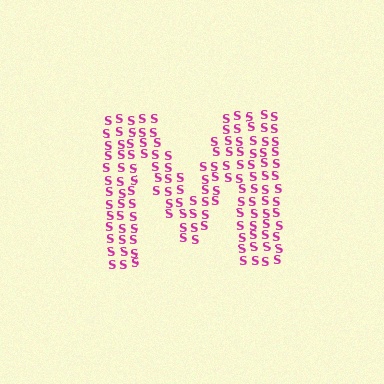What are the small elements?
The small elements are letter S's.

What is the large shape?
The large shape is the letter M.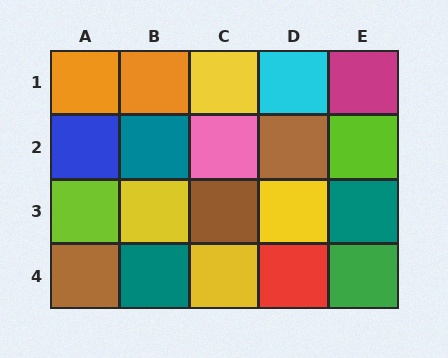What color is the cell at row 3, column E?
Teal.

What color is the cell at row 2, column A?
Blue.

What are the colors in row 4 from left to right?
Brown, teal, yellow, red, green.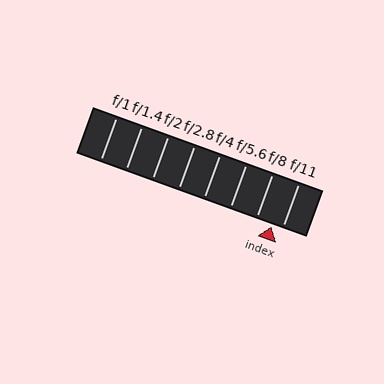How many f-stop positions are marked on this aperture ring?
There are 8 f-stop positions marked.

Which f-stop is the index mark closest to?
The index mark is closest to f/11.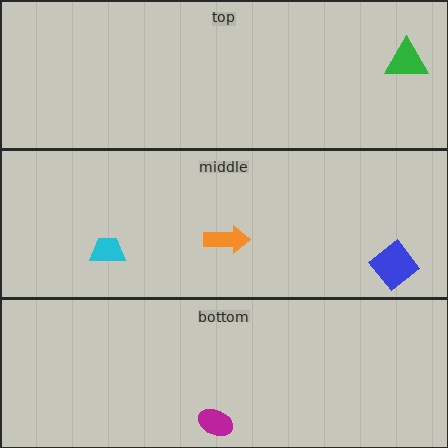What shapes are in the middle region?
The cyan trapezoid, the blue diamond, the orange arrow.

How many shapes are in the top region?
1.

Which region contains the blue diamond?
The middle region.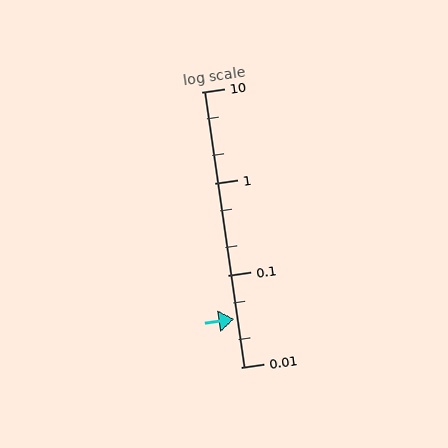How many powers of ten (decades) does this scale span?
The scale spans 3 decades, from 0.01 to 10.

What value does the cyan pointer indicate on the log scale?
The pointer indicates approximately 0.033.